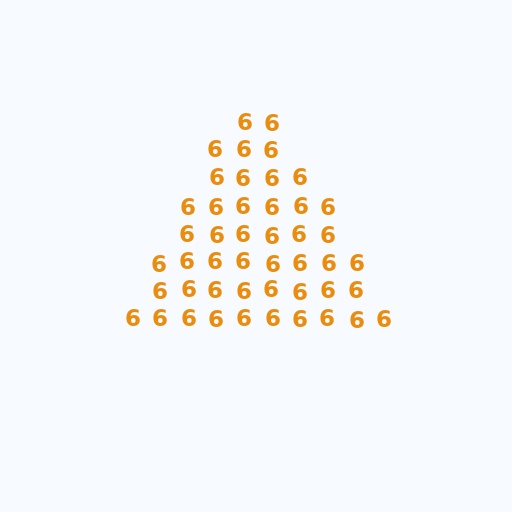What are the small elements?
The small elements are digit 6's.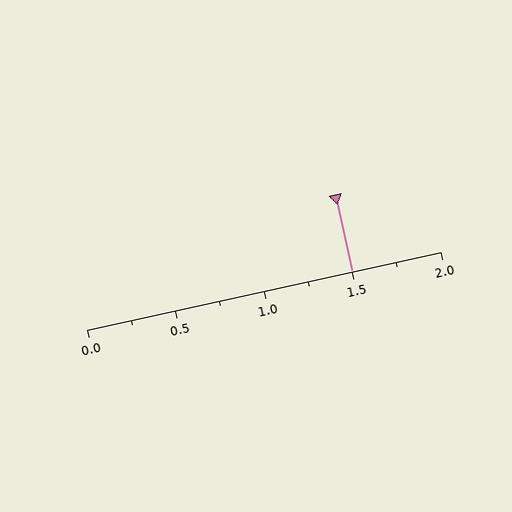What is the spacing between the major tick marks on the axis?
The major ticks are spaced 0.5 apart.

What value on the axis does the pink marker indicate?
The marker indicates approximately 1.5.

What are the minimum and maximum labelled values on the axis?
The axis runs from 0.0 to 2.0.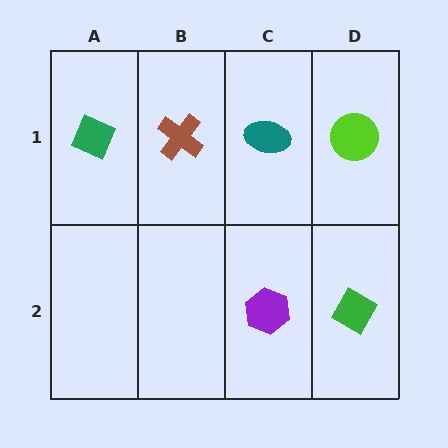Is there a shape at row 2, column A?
No, that cell is empty.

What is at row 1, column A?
A green diamond.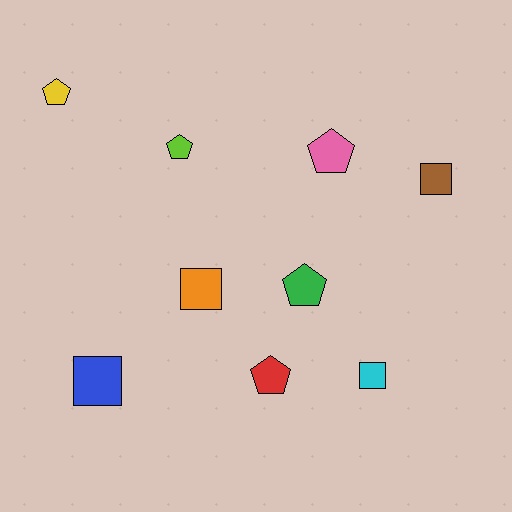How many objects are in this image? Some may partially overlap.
There are 9 objects.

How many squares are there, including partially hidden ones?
There are 4 squares.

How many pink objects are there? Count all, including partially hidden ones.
There is 1 pink object.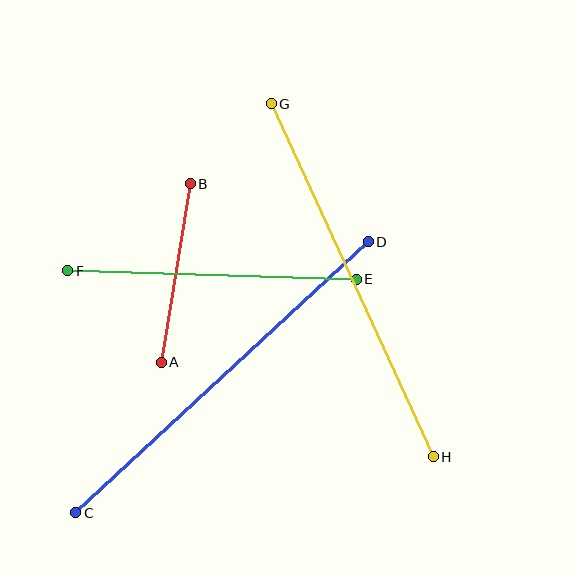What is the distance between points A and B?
The distance is approximately 181 pixels.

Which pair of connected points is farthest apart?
Points C and D are farthest apart.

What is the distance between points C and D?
The distance is approximately 399 pixels.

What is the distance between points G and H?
The distance is approximately 388 pixels.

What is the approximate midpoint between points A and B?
The midpoint is at approximately (176, 273) pixels.